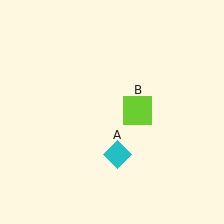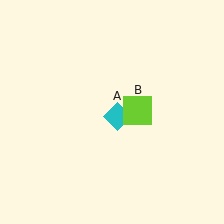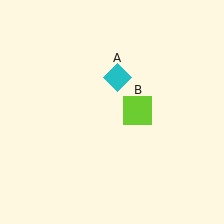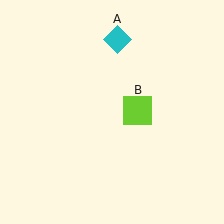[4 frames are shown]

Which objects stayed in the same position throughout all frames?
Lime square (object B) remained stationary.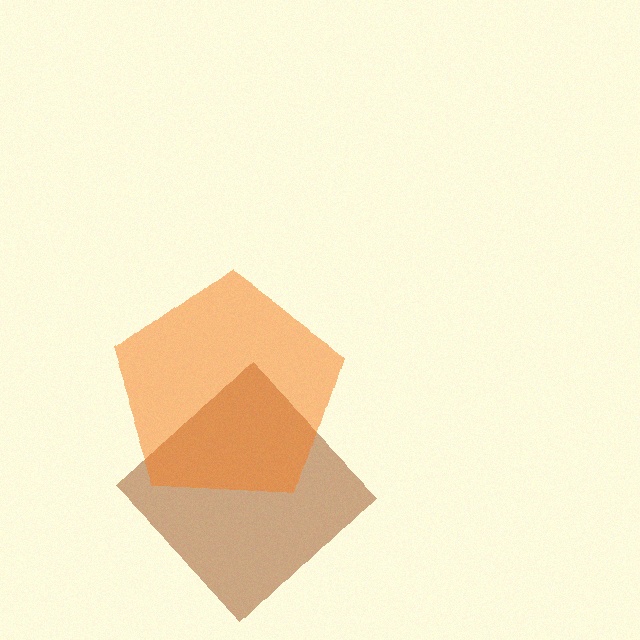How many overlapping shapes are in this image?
There are 2 overlapping shapes in the image.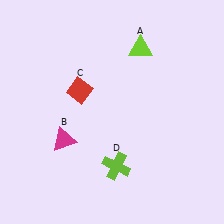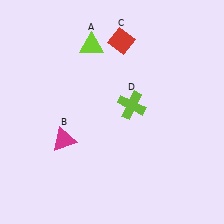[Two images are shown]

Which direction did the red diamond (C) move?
The red diamond (C) moved up.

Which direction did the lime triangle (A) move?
The lime triangle (A) moved left.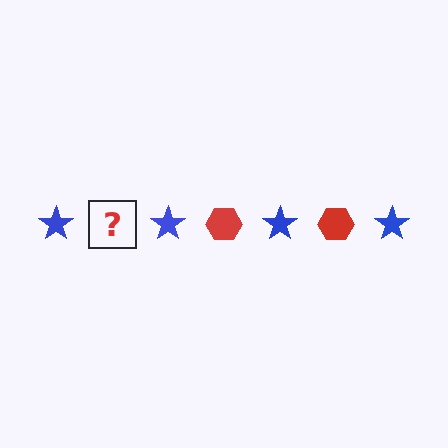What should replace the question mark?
The question mark should be replaced with a red hexagon.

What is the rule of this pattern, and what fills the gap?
The rule is that the pattern alternates between blue star and red hexagon. The gap should be filled with a red hexagon.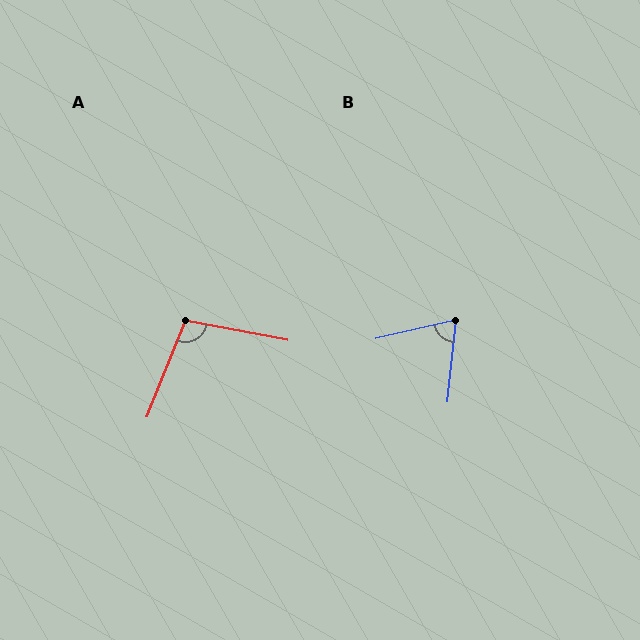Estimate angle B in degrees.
Approximately 71 degrees.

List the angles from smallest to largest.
B (71°), A (101°).